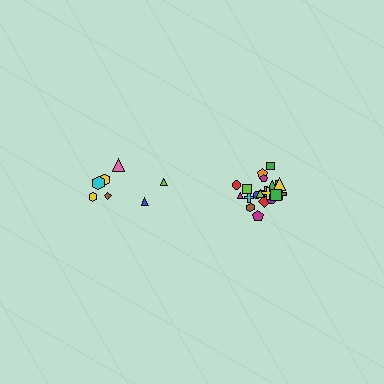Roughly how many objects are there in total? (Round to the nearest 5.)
Roughly 30 objects in total.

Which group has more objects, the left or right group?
The right group.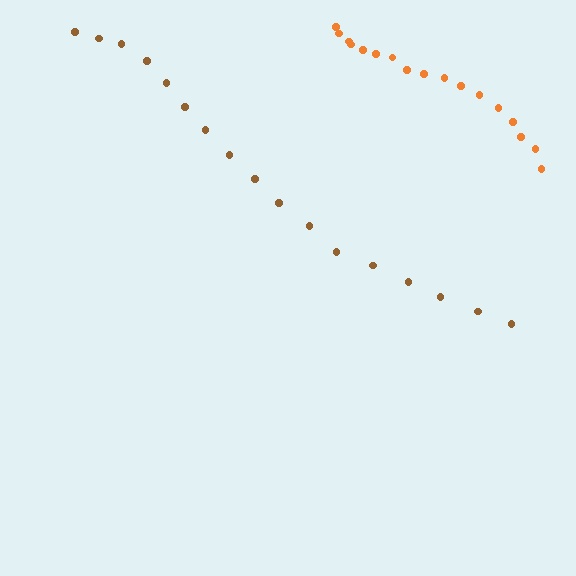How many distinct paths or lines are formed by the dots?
There are 2 distinct paths.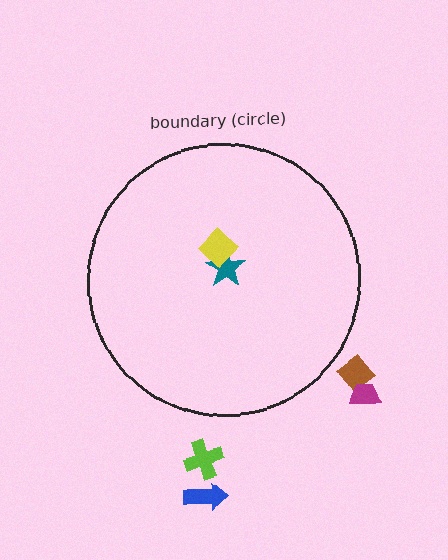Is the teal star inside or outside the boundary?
Inside.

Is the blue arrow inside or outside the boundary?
Outside.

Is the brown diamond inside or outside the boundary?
Outside.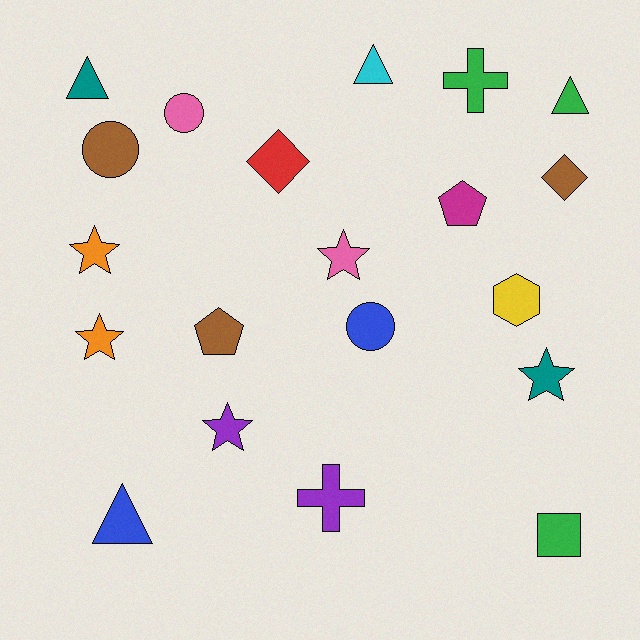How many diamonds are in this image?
There are 2 diamonds.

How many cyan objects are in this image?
There is 1 cyan object.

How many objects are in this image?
There are 20 objects.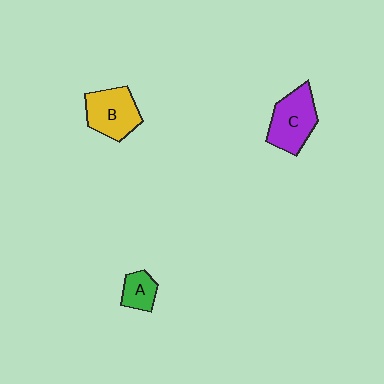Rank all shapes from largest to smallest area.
From largest to smallest: C (purple), B (yellow), A (green).